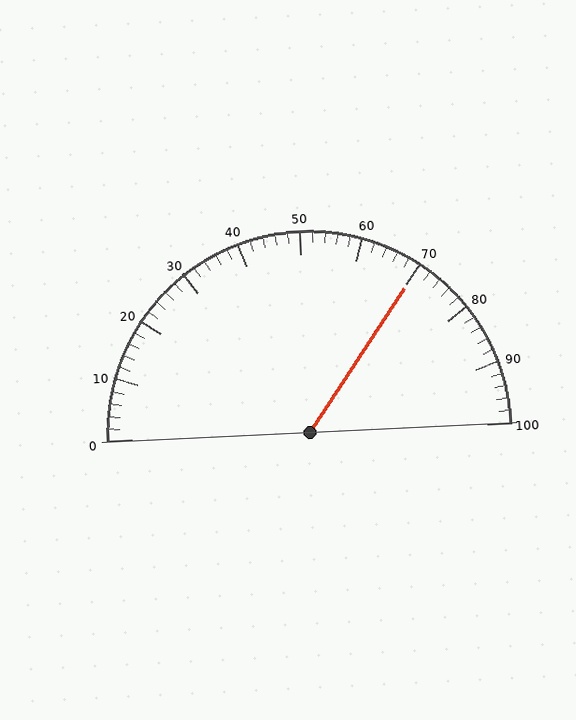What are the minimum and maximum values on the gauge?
The gauge ranges from 0 to 100.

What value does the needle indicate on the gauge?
The needle indicates approximately 70.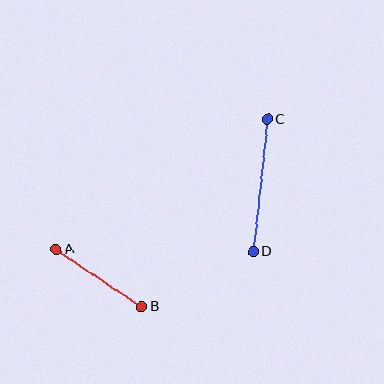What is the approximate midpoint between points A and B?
The midpoint is at approximately (99, 278) pixels.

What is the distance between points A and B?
The distance is approximately 103 pixels.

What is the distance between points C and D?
The distance is approximately 133 pixels.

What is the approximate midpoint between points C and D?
The midpoint is at approximately (260, 185) pixels.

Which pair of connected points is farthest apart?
Points C and D are farthest apart.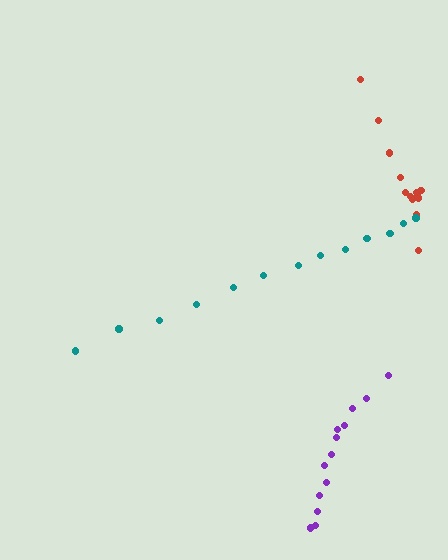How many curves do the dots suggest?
There are 3 distinct paths.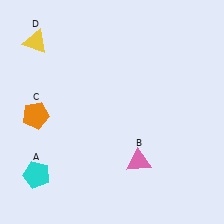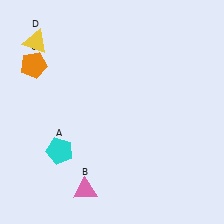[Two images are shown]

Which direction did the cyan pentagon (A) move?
The cyan pentagon (A) moved up.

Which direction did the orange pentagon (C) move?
The orange pentagon (C) moved up.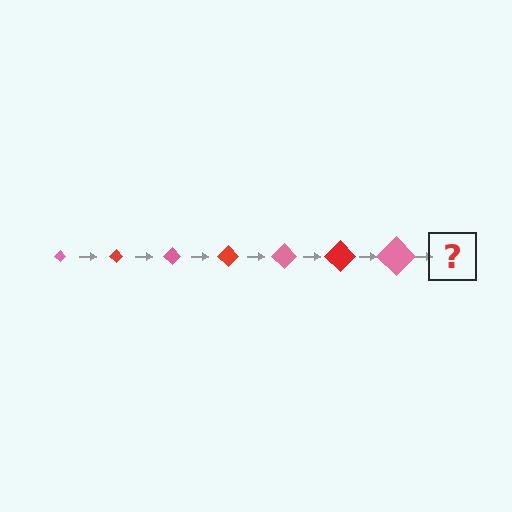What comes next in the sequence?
The next element should be a red diamond, larger than the previous one.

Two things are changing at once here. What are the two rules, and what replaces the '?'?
The two rules are that the diamond grows larger each step and the color cycles through pink and red. The '?' should be a red diamond, larger than the previous one.